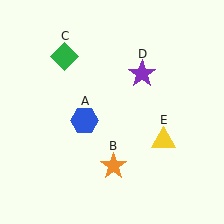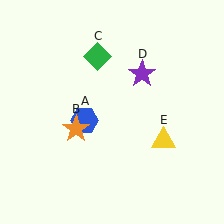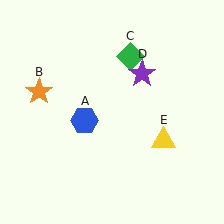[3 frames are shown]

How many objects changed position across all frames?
2 objects changed position: orange star (object B), green diamond (object C).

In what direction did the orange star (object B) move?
The orange star (object B) moved up and to the left.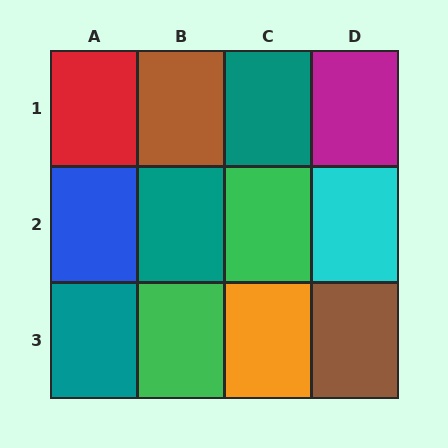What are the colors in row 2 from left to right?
Blue, teal, green, cyan.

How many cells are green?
2 cells are green.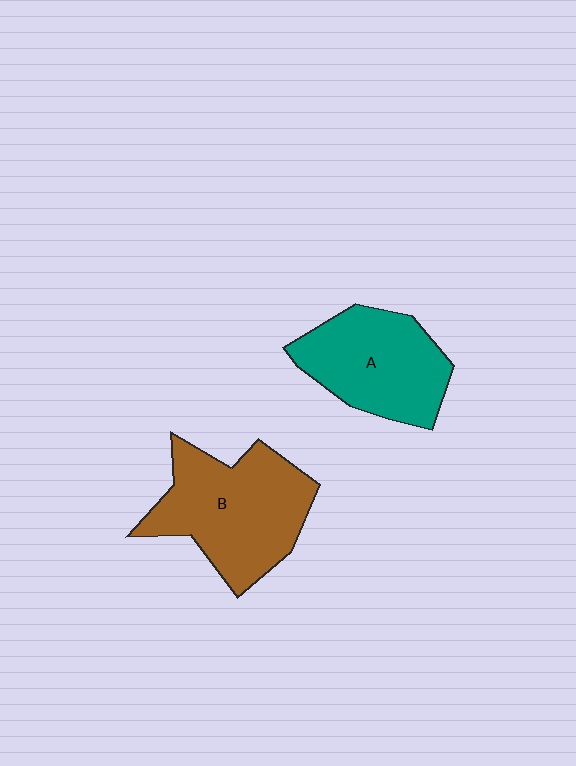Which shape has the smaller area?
Shape A (teal).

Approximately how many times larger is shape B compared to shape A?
Approximately 1.2 times.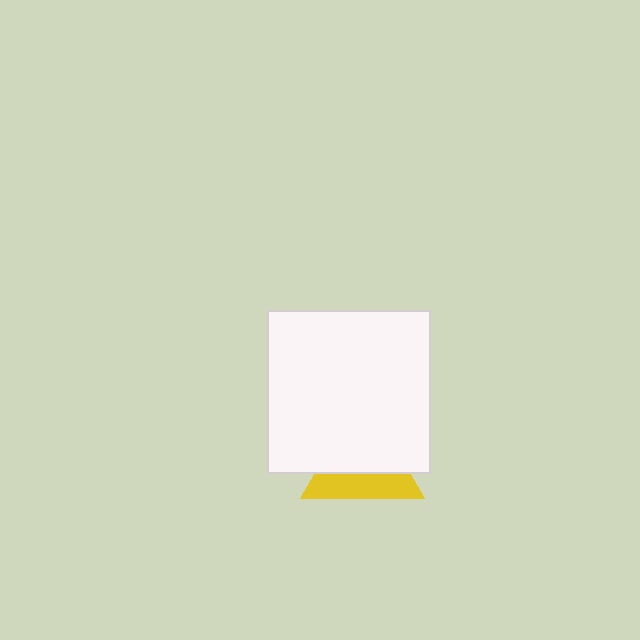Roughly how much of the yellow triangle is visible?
A small part of it is visible (roughly 42%).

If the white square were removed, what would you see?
You would see the complete yellow triangle.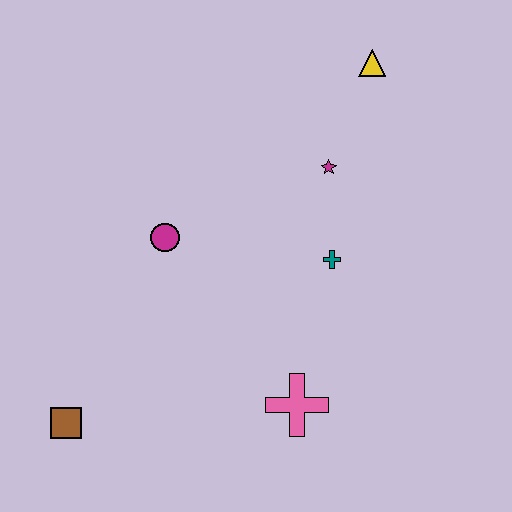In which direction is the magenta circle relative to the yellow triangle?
The magenta circle is to the left of the yellow triangle.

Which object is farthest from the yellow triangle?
The brown square is farthest from the yellow triangle.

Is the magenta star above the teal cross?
Yes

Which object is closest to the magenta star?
The teal cross is closest to the magenta star.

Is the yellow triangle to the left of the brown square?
No